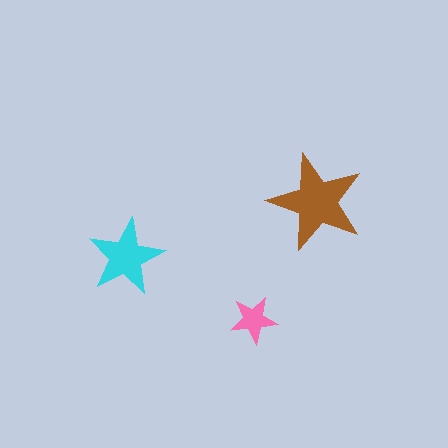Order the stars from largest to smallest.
the brown one, the cyan one, the pink one.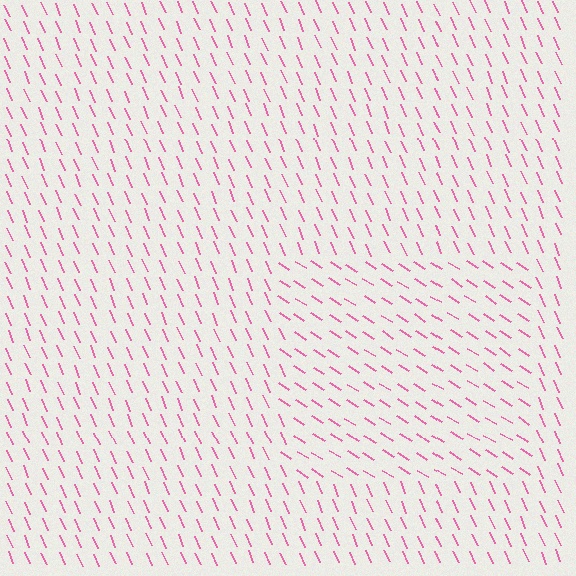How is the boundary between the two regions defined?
The boundary is defined purely by a change in line orientation (approximately 34 degrees difference). All lines are the same color and thickness.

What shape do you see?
I see a rectangle.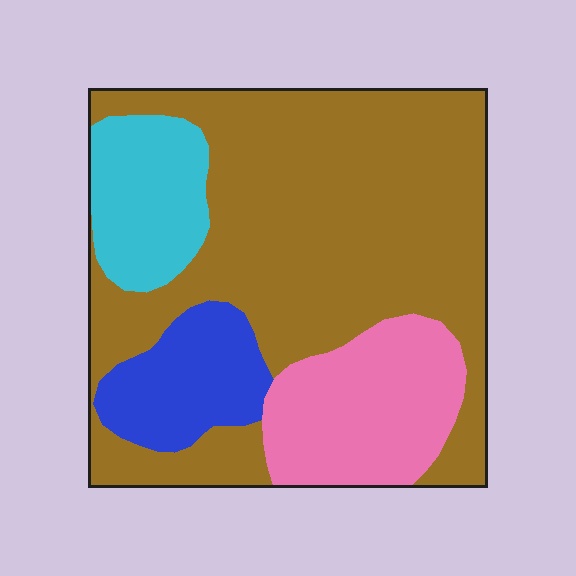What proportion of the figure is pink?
Pink takes up between a sixth and a third of the figure.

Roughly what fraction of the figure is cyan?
Cyan takes up about one eighth (1/8) of the figure.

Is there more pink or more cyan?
Pink.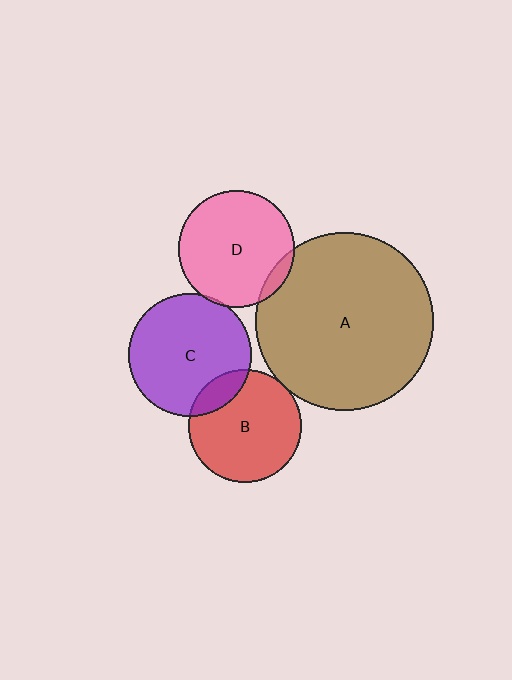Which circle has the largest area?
Circle A (brown).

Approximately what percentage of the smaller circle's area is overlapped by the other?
Approximately 5%.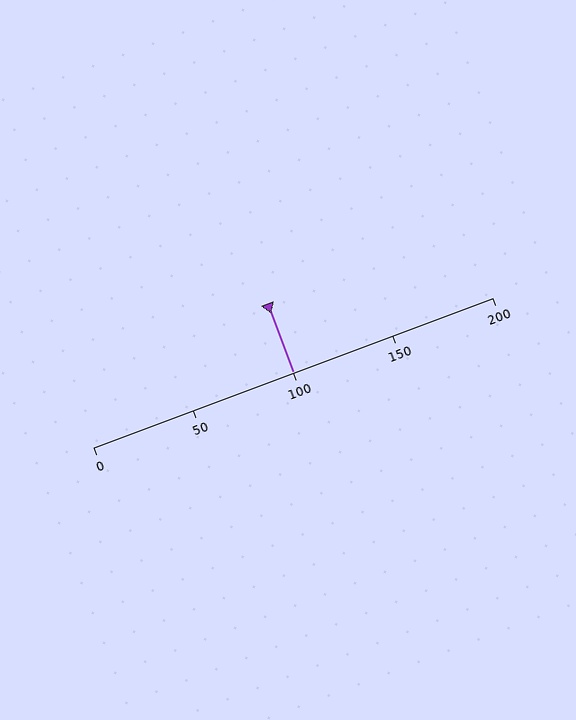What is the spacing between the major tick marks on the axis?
The major ticks are spaced 50 apart.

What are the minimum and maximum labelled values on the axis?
The axis runs from 0 to 200.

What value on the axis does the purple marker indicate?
The marker indicates approximately 100.